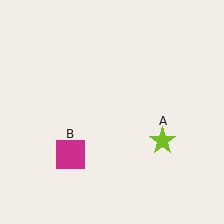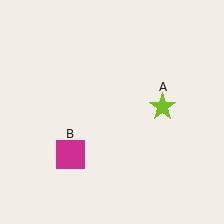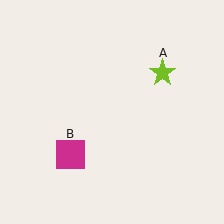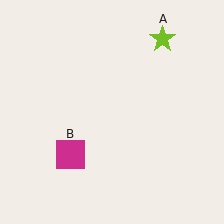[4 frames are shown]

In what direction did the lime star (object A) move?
The lime star (object A) moved up.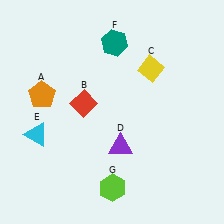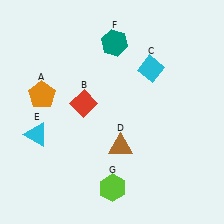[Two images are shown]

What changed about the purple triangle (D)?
In Image 1, D is purple. In Image 2, it changed to brown.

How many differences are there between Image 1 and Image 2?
There are 2 differences between the two images.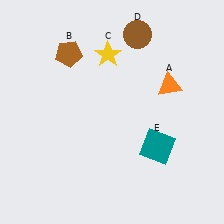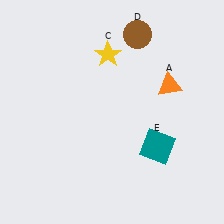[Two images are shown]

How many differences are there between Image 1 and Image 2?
There is 1 difference between the two images.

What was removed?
The brown pentagon (B) was removed in Image 2.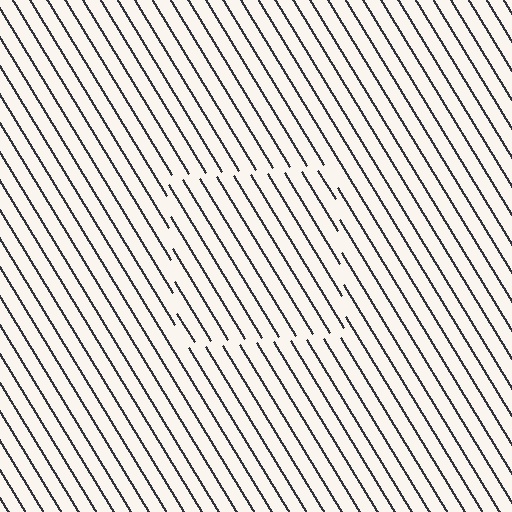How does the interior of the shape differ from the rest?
The interior of the shape contains the same grating, shifted by half a period — the contour is defined by the phase discontinuity where line-ends from the inner and outer gratings abut.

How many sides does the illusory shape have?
4 sides — the line-ends trace a square.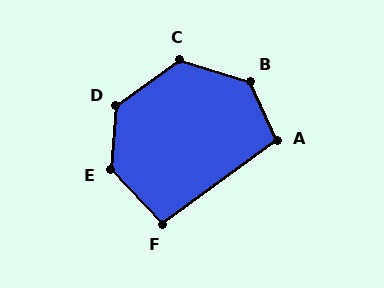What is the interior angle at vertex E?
Approximately 132 degrees (obtuse).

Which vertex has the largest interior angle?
B, at approximately 132 degrees.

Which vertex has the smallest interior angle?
F, at approximately 97 degrees.